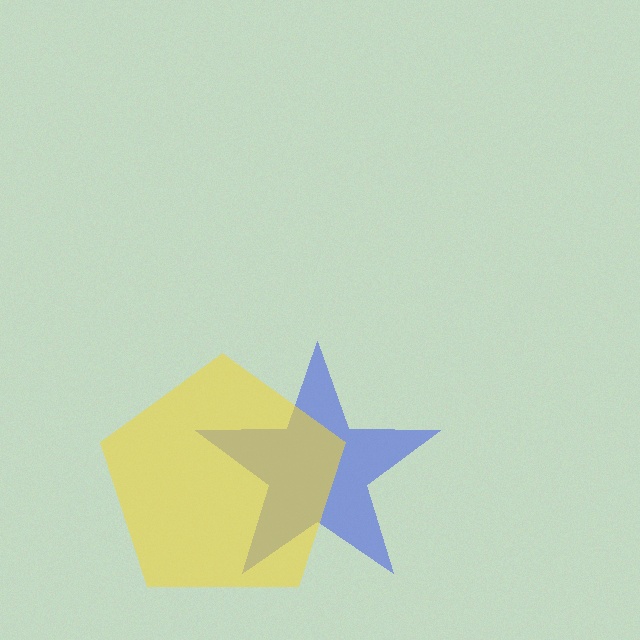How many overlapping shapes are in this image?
There are 2 overlapping shapes in the image.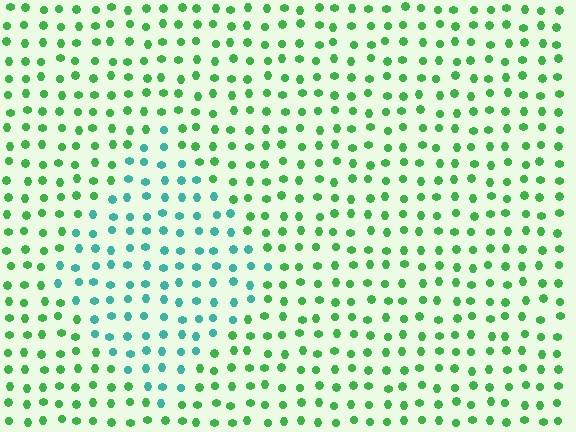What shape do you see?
I see a diamond.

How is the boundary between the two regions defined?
The boundary is defined purely by a slight shift in hue (about 46 degrees). Spacing, size, and orientation are identical on both sides.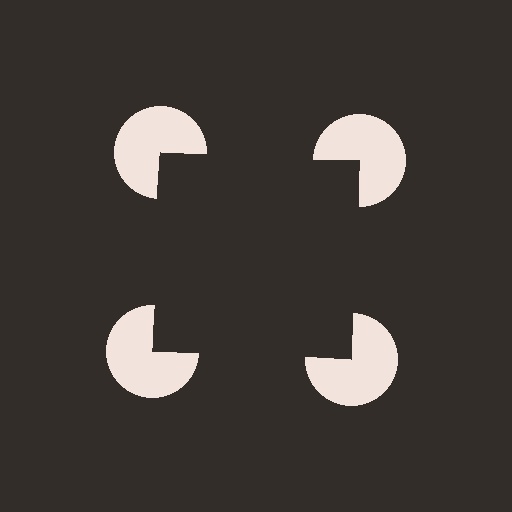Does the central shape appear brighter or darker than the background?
It typically appears slightly darker than the background, even though no actual brightness change is drawn.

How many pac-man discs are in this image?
There are 4 — one at each vertex of the illusory square.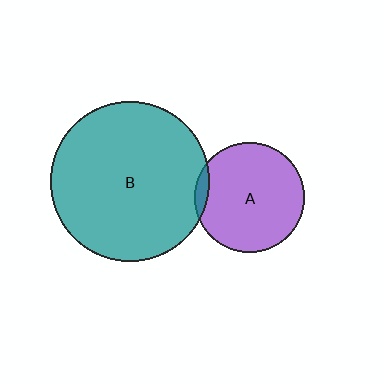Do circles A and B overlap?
Yes.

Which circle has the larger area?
Circle B (teal).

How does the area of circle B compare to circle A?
Approximately 2.1 times.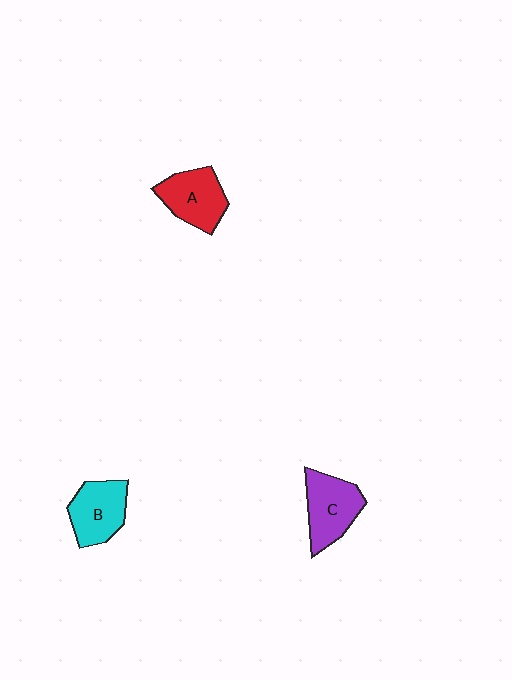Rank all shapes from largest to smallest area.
From largest to smallest: C (purple), A (red), B (cyan).